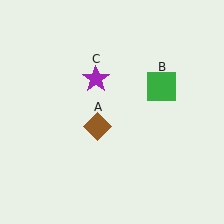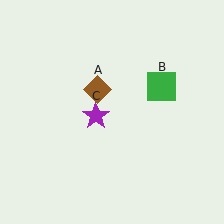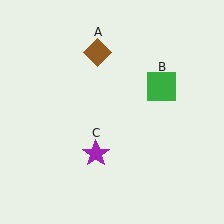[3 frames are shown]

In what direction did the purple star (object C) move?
The purple star (object C) moved down.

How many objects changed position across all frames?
2 objects changed position: brown diamond (object A), purple star (object C).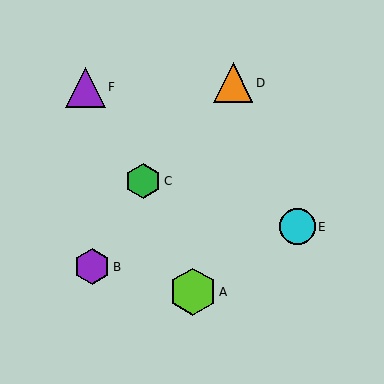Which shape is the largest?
The lime hexagon (labeled A) is the largest.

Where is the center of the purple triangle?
The center of the purple triangle is at (85, 87).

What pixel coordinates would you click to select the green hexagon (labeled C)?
Click at (143, 181) to select the green hexagon C.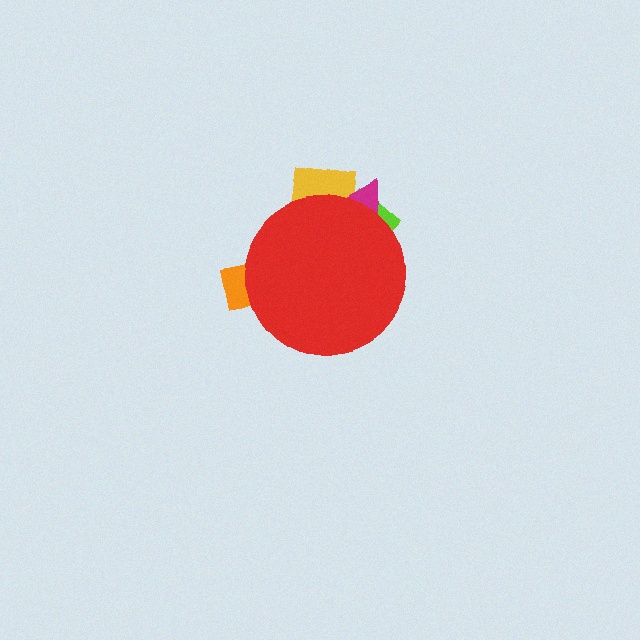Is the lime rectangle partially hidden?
Yes, the lime rectangle is partially hidden behind the red circle.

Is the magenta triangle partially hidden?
Yes, the magenta triangle is partially hidden behind the red circle.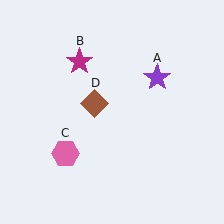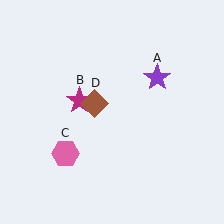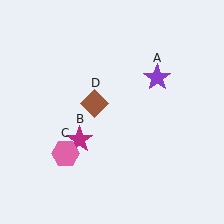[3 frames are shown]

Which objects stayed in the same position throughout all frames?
Purple star (object A) and pink hexagon (object C) and brown diamond (object D) remained stationary.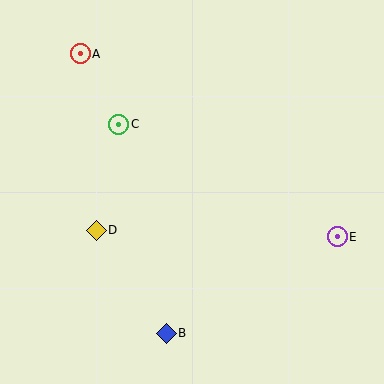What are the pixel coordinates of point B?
Point B is at (166, 333).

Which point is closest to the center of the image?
Point C at (119, 124) is closest to the center.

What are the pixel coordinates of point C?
Point C is at (119, 124).